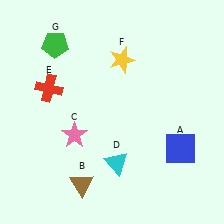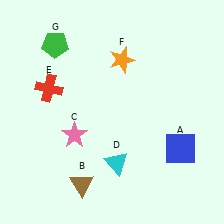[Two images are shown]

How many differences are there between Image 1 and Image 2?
There is 1 difference between the two images.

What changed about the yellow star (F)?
In Image 1, F is yellow. In Image 2, it changed to orange.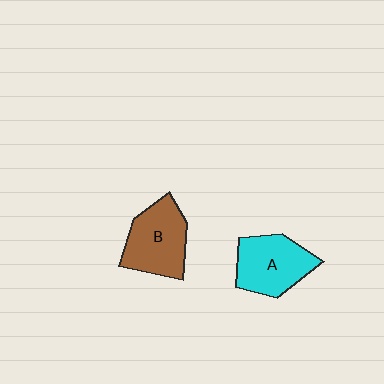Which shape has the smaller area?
Shape A (cyan).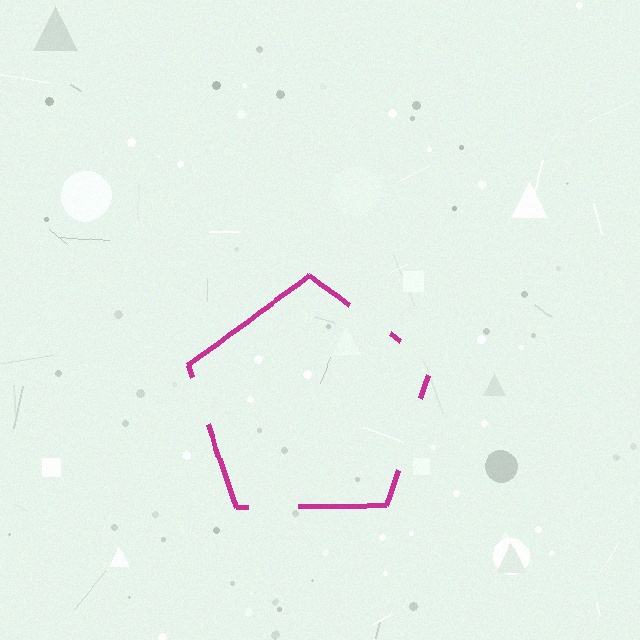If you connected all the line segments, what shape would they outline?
They would outline a pentagon.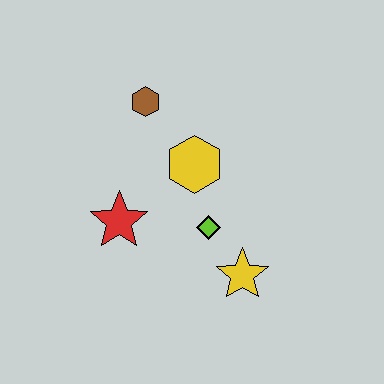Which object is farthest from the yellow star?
The brown hexagon is farthest from the yellow star.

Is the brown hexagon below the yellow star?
No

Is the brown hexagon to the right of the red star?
Yes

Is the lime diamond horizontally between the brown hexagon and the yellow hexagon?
No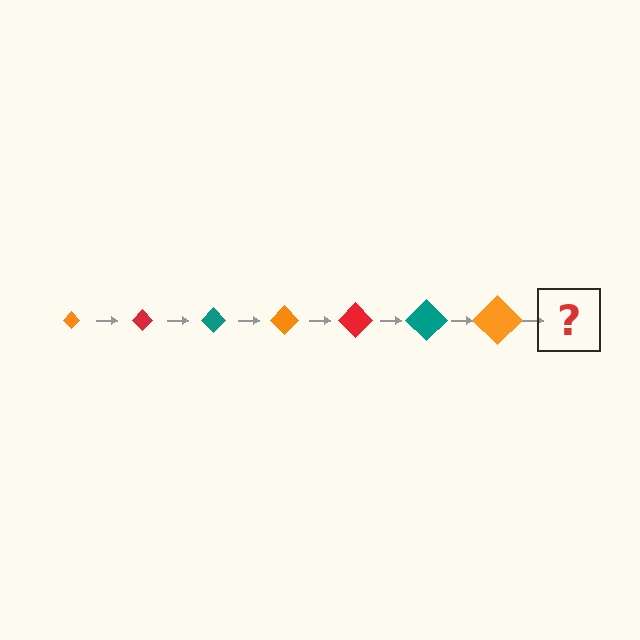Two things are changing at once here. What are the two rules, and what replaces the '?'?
The two rules are that the diamond grows larger each step and the color cycles through orange, red, and teal. The '?' should be a red diamond, larger than the previous one.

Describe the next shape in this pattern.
It should be a red diamond, larger than the previous one.